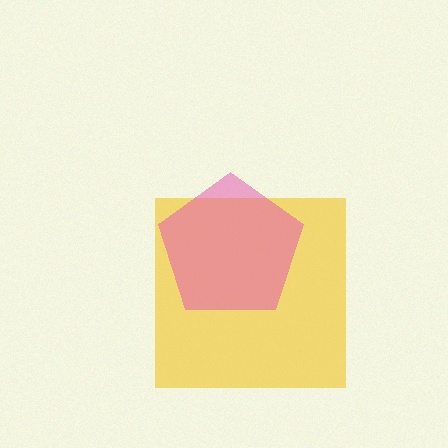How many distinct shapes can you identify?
There are 2 distinct shapes: a yellow square, a pink pentagon.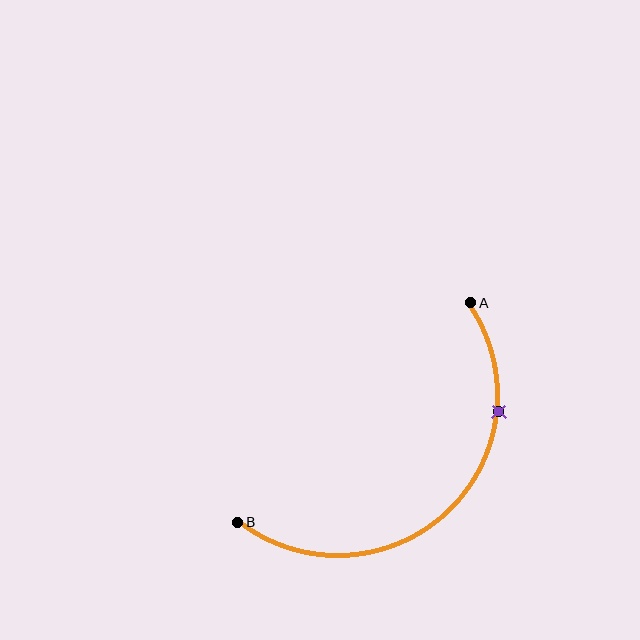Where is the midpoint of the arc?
The arc midpoint is the point on the curve farthest from the straight line joining A and B. It sits below and to the right of that line.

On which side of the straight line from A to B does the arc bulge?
The arc bulges below and to the right of the straight line connecting A and B.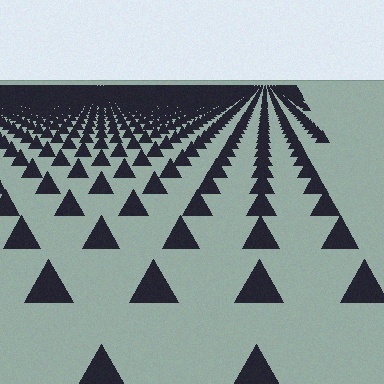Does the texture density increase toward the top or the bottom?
Density increases toward the top.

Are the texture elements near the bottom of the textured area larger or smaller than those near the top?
Larger. Near the bottom, elements are closer to the viewer and appear at a bigger on-screen size.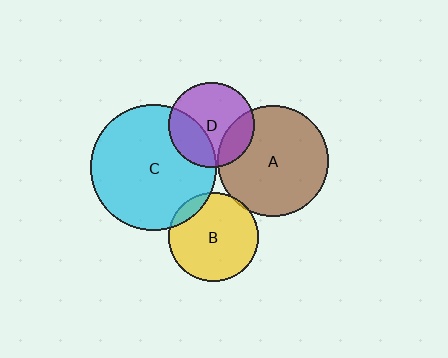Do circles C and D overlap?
Yes.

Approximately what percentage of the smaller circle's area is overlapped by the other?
Approximately 30%.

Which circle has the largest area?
Circle C (cyan).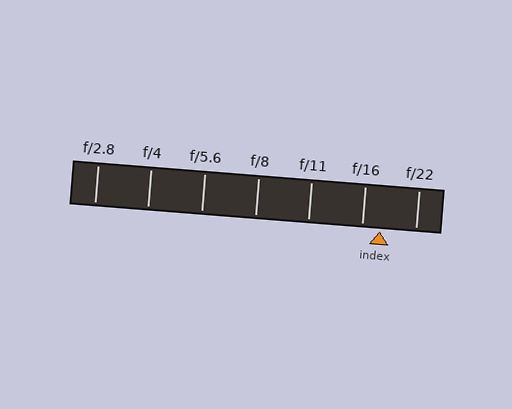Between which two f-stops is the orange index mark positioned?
The index mark is between f/16 and f/22.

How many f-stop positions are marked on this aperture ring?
There are 7 f-stop positions marked.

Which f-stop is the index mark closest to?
The index mark is closest to f/16.